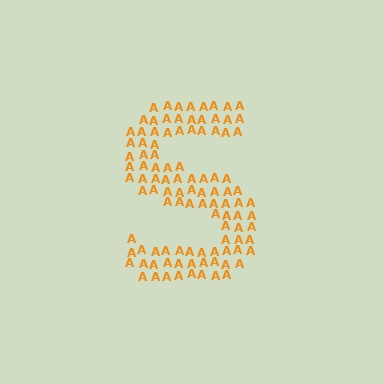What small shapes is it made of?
It is made of small letter A's.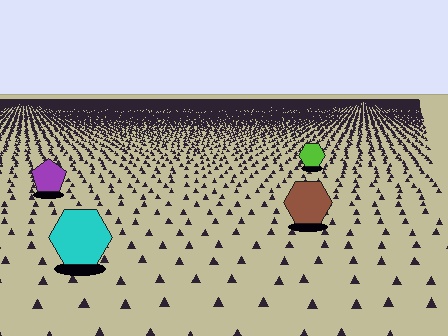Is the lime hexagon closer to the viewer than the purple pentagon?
No. The purple pentagon is closer — you can tell from the texture gradient: the ground texture is coarser near it.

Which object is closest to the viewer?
The cyan hexagon is closest. The texture marks near it are larger and more spread out.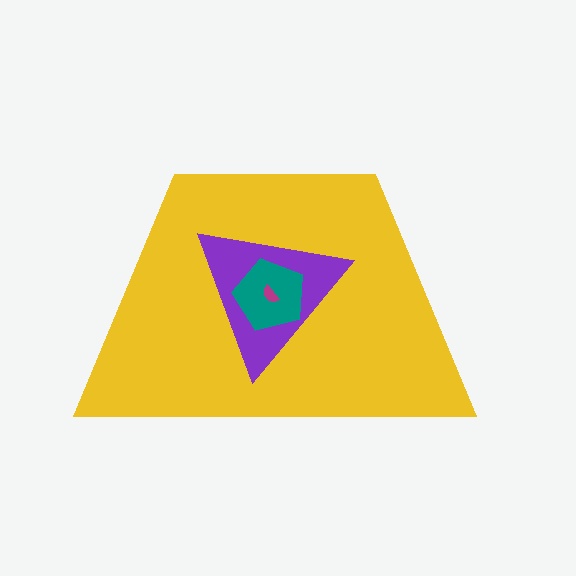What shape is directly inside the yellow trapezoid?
The purple triangle.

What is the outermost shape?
The yellow trapezoid.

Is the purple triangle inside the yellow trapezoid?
Yes.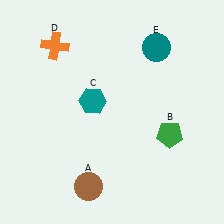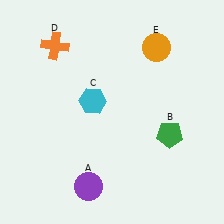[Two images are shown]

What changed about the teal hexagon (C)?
In Image 1, C is teal. In Image 2, it changed to cyan.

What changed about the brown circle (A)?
In Image 1, A is brown. In Image 2, it changed to purple.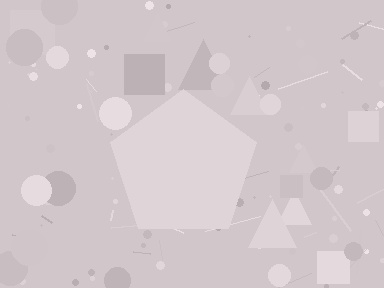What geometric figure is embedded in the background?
A pentagon is embedded in the background.